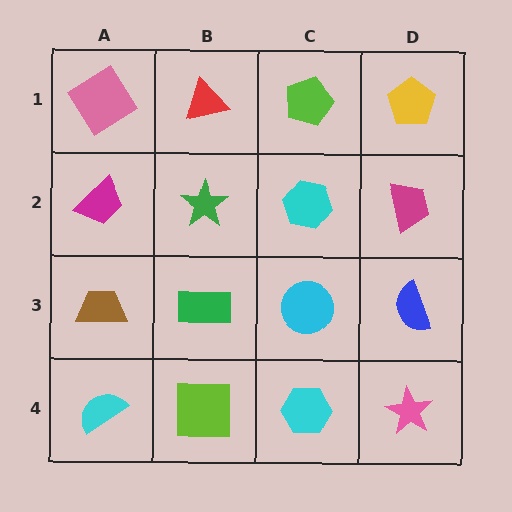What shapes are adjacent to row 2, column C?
A lime pentagon (row 1, column C), a cyan circle (row 3, column C), a green star (row 2, column B), a magenta trapezoid (row 2, column D).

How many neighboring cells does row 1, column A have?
2.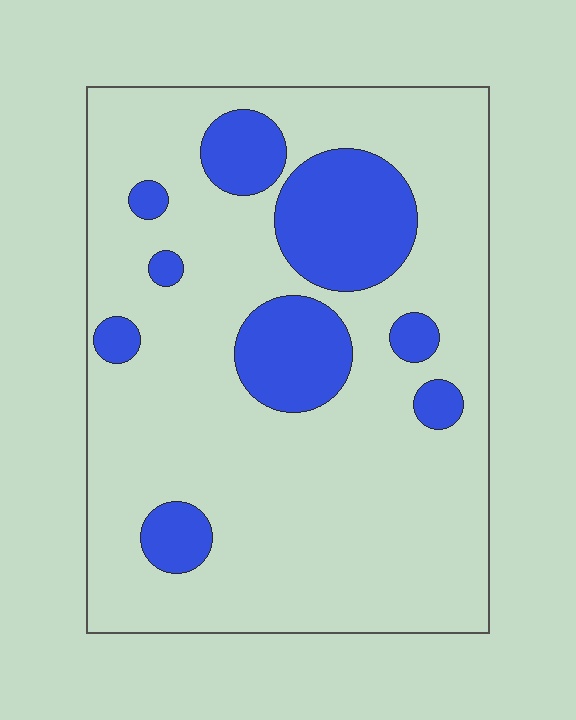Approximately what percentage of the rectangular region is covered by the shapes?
Approximately 20%.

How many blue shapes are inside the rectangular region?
9.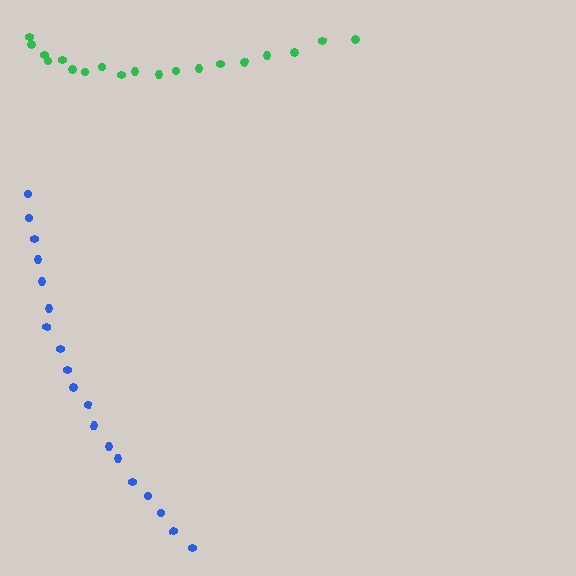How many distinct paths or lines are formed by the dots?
There are 2 distinct paths.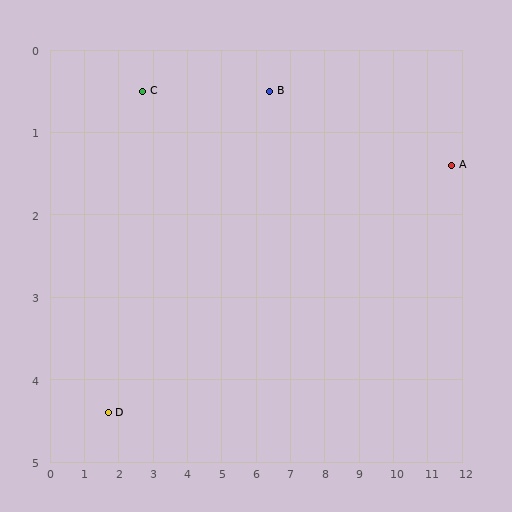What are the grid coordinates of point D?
Point D is at approximately (1.7, 4.4).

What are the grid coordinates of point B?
Point B is at approximately (6.4, 0.5).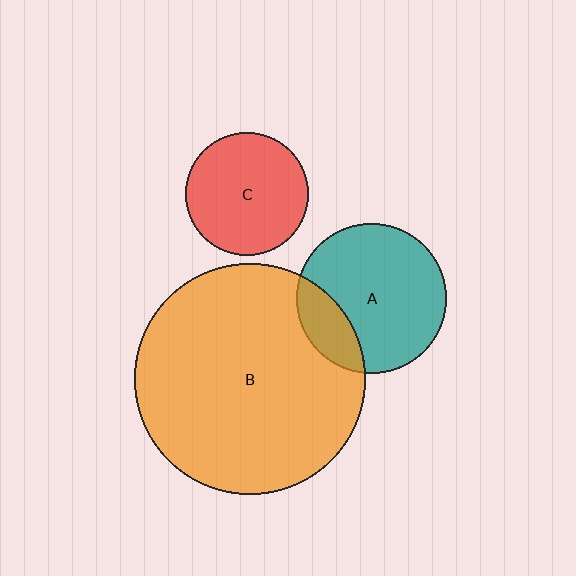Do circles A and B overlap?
Yes.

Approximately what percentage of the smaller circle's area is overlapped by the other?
Approximately 20%.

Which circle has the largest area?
Circle B (orange).